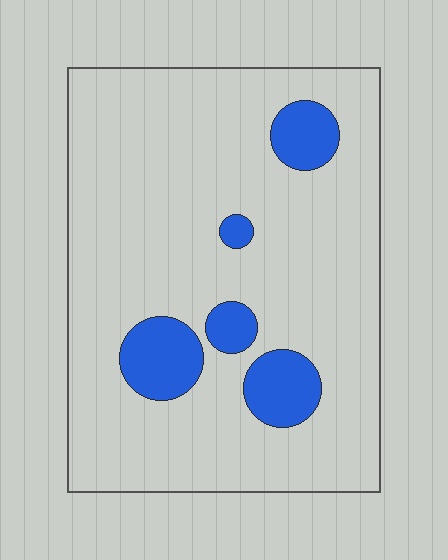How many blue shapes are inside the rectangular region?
5.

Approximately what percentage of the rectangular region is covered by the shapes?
Approximately 15%.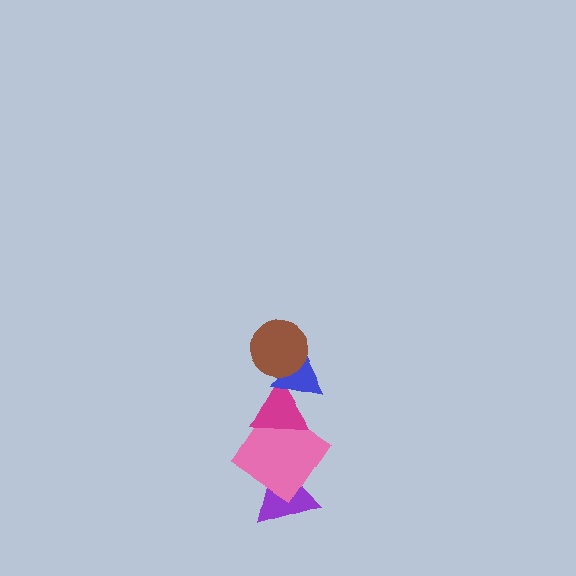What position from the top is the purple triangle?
The purple triangle is 5th from the top.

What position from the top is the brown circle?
The brown circle is 1st from the top.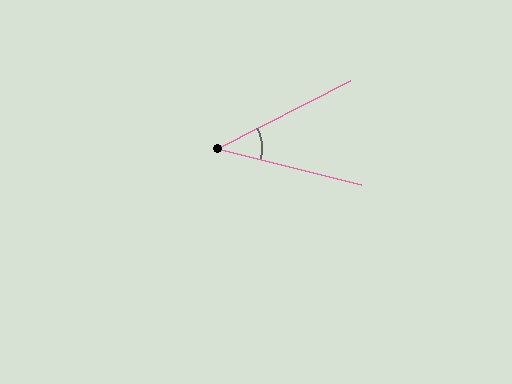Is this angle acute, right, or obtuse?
It is acute.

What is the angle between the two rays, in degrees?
Approximately 41 degrees.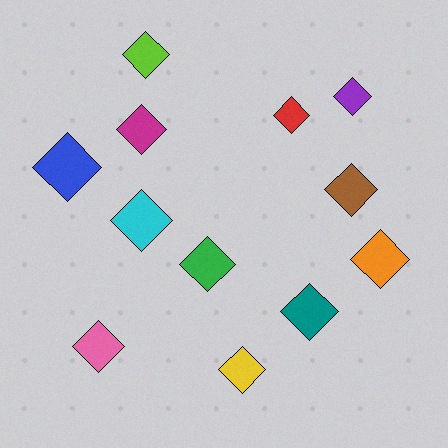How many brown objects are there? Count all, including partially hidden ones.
There is 1 brown object.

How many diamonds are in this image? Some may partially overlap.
There are 12 diamonds.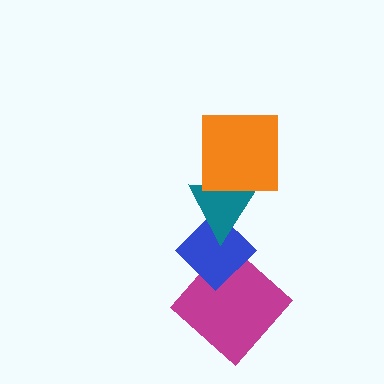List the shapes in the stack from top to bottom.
From top to bottom: the orange square, the teal triangle, the blue diamond, the magenta diamond.